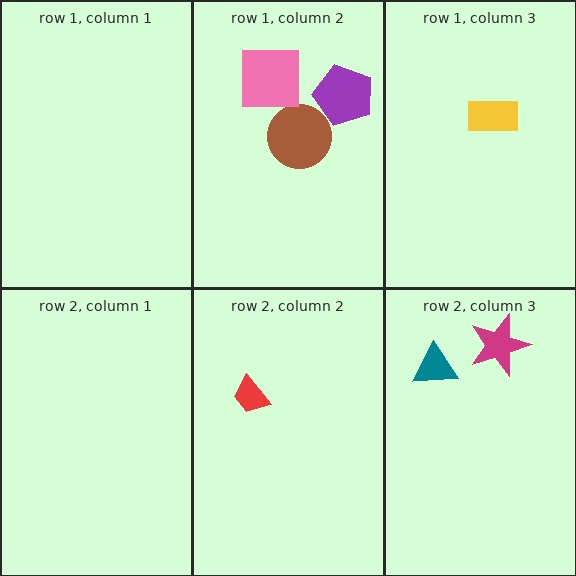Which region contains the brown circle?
The row 1, column 2 region.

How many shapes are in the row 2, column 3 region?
2.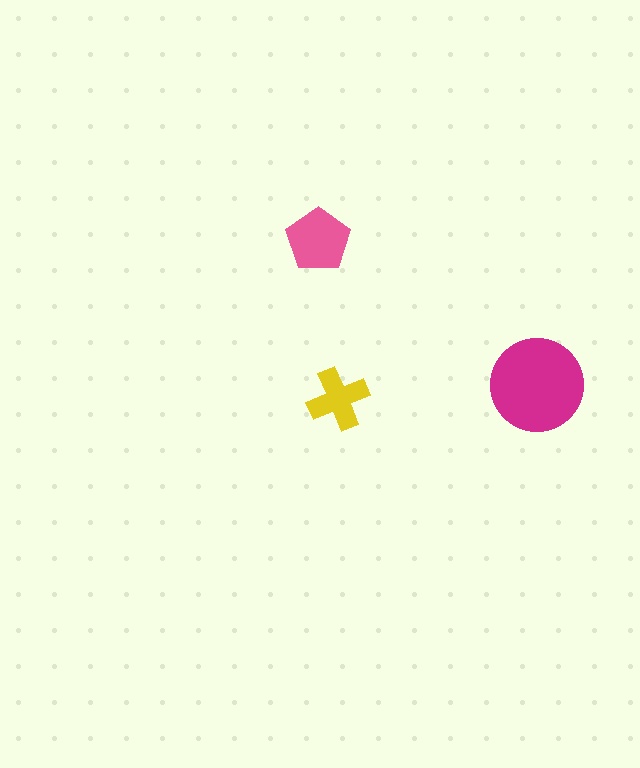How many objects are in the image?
There are 3 objects in the image.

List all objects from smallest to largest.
The yellow cross, the pink pentagon, the magenta circle.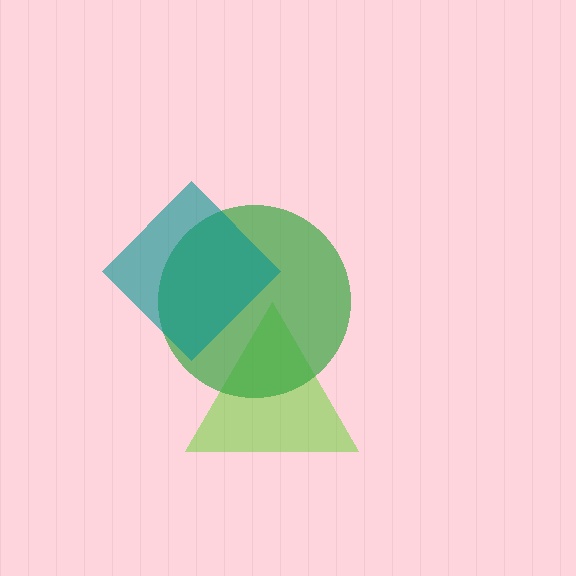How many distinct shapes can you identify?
There are 3 distinct shapes: a lime triangle, a green circle, a teal diamond.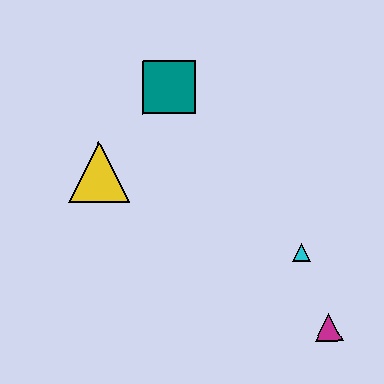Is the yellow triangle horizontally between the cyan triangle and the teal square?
No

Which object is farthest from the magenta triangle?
The teal square is farthest from the magenta triangle.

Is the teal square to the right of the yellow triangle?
Yes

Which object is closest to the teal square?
The yellow triangle is closest to the teal square.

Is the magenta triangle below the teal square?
Yes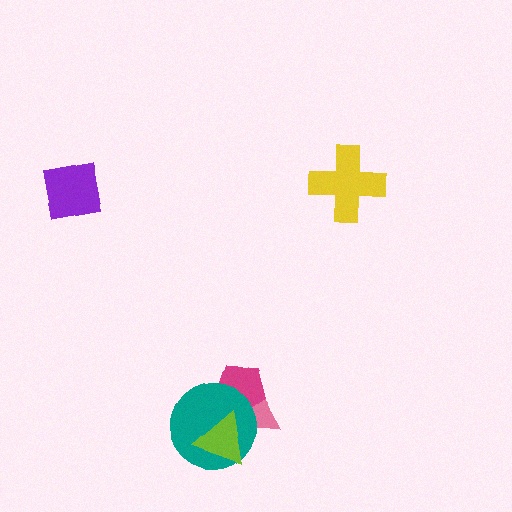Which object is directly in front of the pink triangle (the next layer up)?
The magenta pentagon is directly in front of the pink triangle.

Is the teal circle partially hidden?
Yes, it is partially covered by another shape.